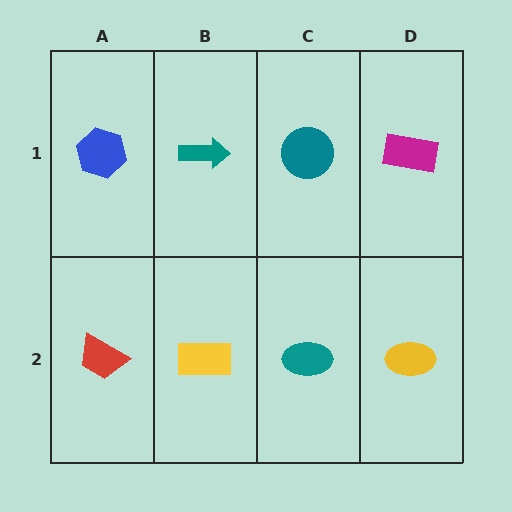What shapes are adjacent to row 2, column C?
A teal circle (row 1, column C), a yellow rectangle (row 2, column B), a yellow ellipse (row 2, column D).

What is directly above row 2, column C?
A teal circle.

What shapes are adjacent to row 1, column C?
A teal ellipse (row 2, column C), a teal arrow (row 1, column B), a magenta rectangle (row 1, column D).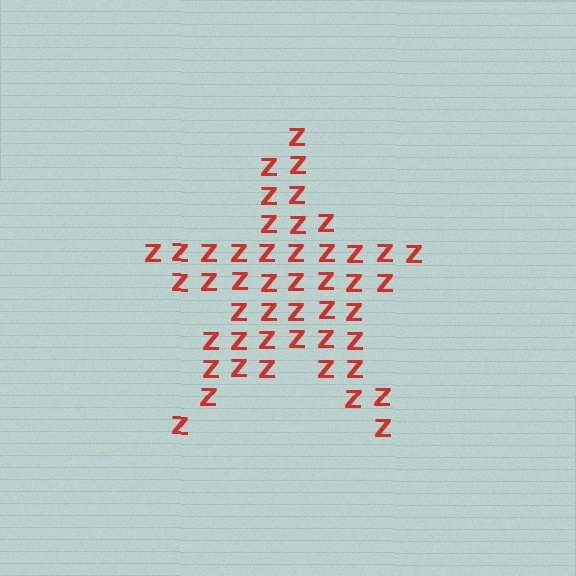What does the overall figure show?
The overall figure shows a star.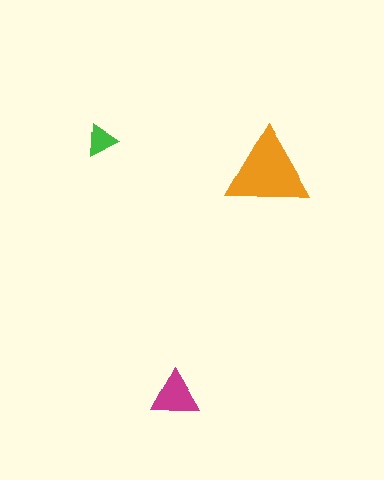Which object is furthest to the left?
The green triangle is leftmost.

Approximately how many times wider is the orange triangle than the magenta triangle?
About 1.5 times wider.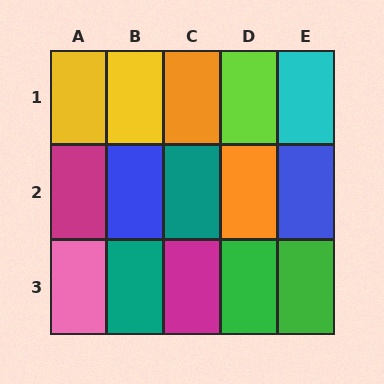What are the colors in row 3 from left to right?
Pink, teal, magenta, green, green.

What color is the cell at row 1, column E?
Cyan.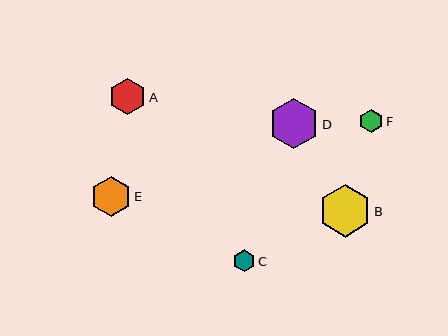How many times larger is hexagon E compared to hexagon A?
Hexagon E is approximately 1.1 times the size of hexagon A.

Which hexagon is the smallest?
Hexagon C is the smallest with a size of approximately 22 pixels.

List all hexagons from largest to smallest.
From largest to smallest: B, D, E, A, F, C.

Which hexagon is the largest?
Hexagon B is the largest with a size of approximately 52 pixels.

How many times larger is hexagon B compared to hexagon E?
Hexagon B is approximately 1.3 times the size of hexagon E.